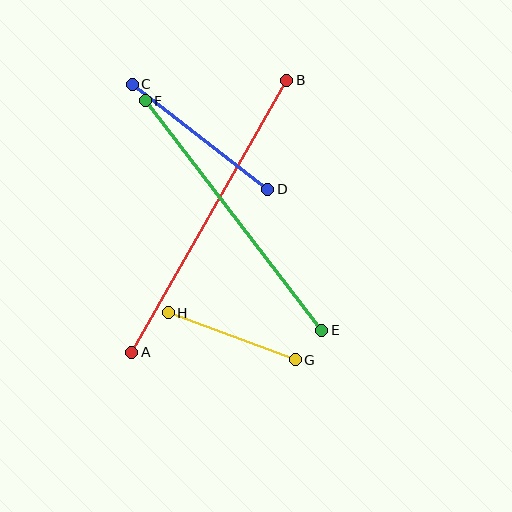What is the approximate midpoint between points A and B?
The midpoint is at approximately (209, 216) pixels.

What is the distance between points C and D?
The distance is approximately 172 pixels.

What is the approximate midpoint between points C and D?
The midpoint is at approximately (200, 137) pixels.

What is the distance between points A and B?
The distance is approximately 313 pixels.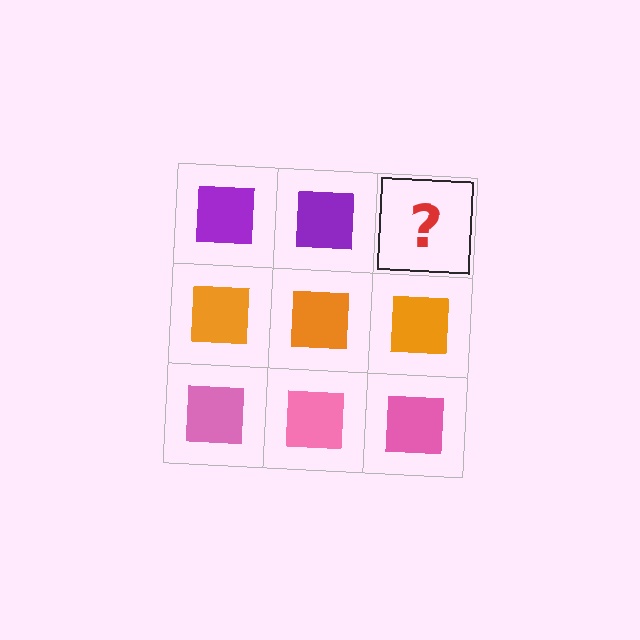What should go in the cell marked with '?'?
The missing cell should contain a purple square.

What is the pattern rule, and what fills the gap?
The rule is that each row has a consistent color. The gap should be filled with a purple square.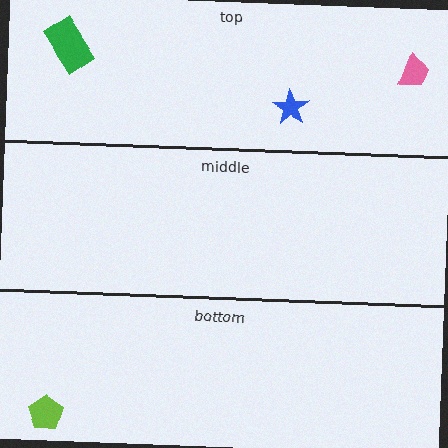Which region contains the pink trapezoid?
The top region.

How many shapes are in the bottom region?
1.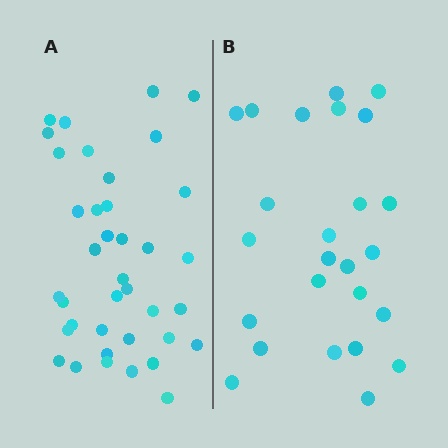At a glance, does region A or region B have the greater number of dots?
Region A (the left region) has more dots.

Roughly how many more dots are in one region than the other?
Region A has approximately 15 more dots than region B.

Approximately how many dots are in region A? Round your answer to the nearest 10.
About 40 dots. (The exact count is 38, which rounds to 40.)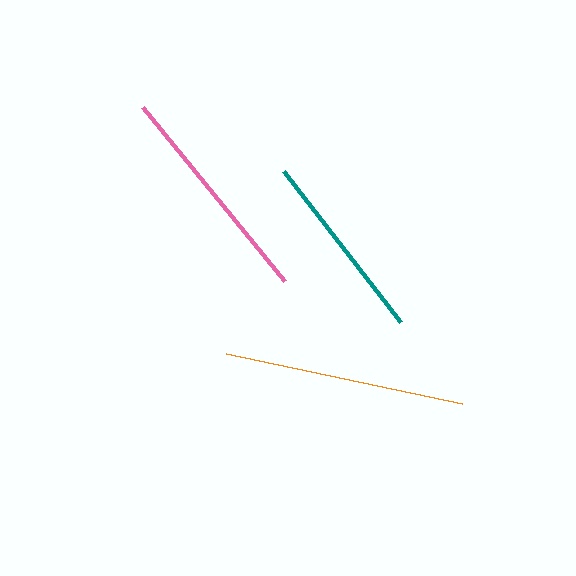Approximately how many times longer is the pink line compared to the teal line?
The pink line is approximately 1.2 times the length of the teal line.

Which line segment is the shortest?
The teal line is the shortest at approximately 191 pixels.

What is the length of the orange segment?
The orange segment is approximately 241 pixels long.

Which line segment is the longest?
The orange line is the longest at approximately 241 pixels.